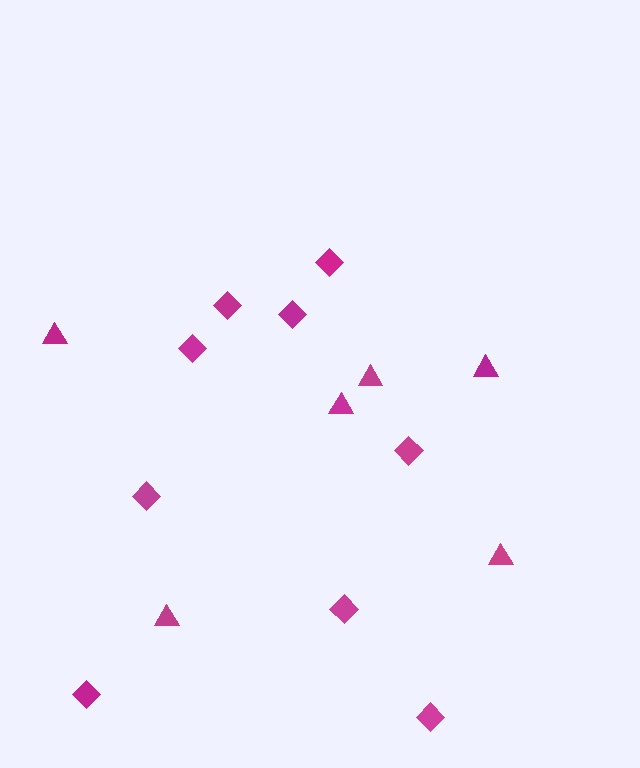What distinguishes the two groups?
There are 2 groups: one group of triangles (6) and one group of diamonds (9).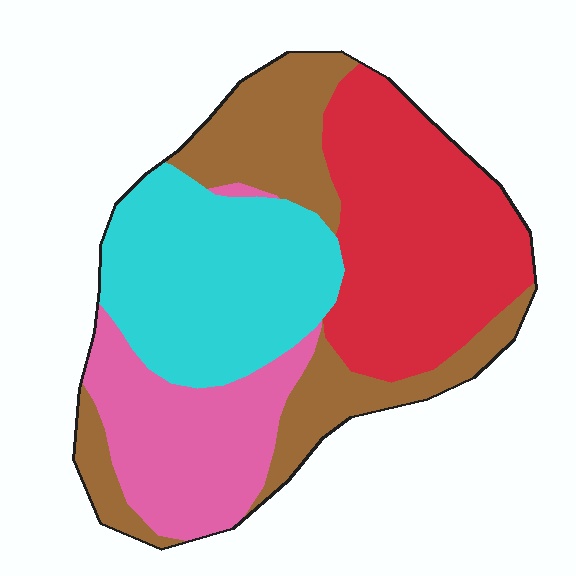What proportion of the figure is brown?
Brown takes up about one quarter (1/4) of the figure.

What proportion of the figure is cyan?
Cyan covers 26% of the figure.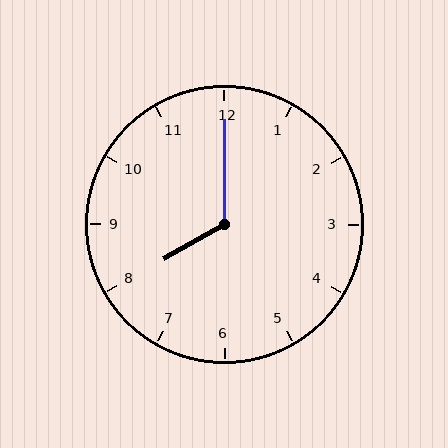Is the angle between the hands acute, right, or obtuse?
It is obtuse.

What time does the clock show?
8:00.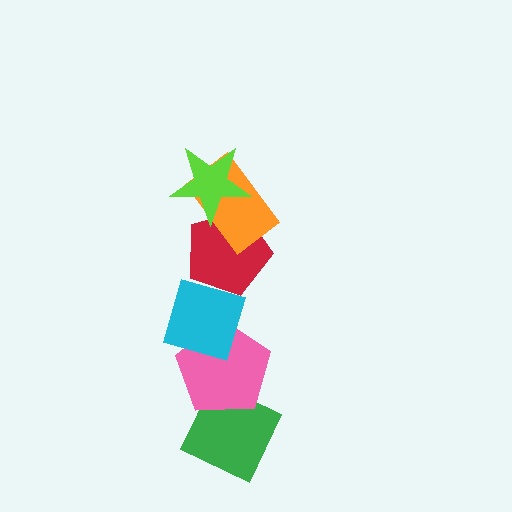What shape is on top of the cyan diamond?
The red pentagon is on top of the cyan diamond.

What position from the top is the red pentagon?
The red pentagon is 3rd from the top.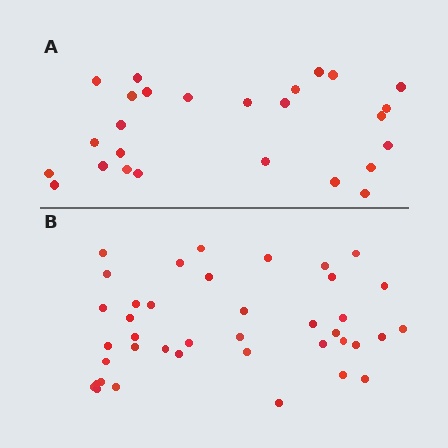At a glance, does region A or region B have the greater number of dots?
Region B (the bottom region) has more dots.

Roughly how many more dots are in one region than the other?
Region B has approximately 15 more dots than region A.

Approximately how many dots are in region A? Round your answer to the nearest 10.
About 30 dots. (The exact count is 26, which rounds to 30.)